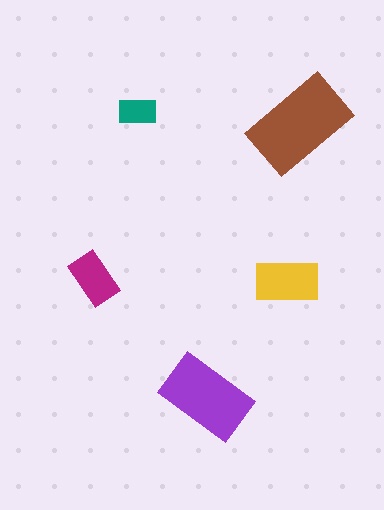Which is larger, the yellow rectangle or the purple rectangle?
The purple one.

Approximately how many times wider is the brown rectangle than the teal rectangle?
About 2.5 times wider.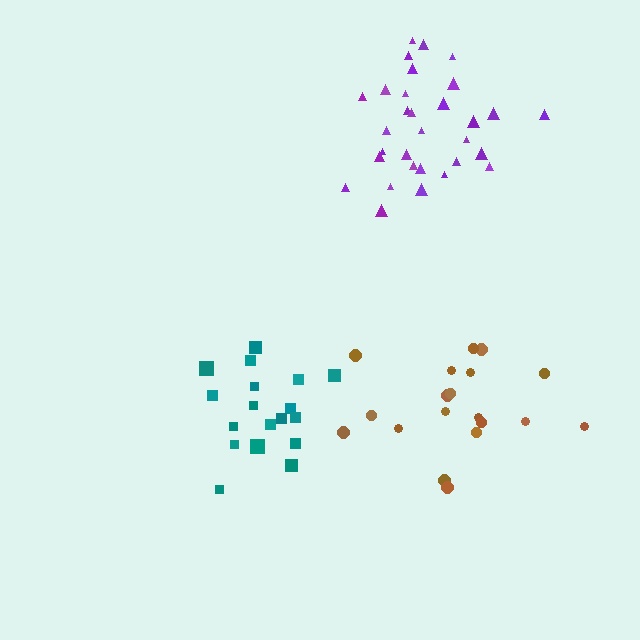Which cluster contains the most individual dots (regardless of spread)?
Purple (31).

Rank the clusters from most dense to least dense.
purple, teal, brown.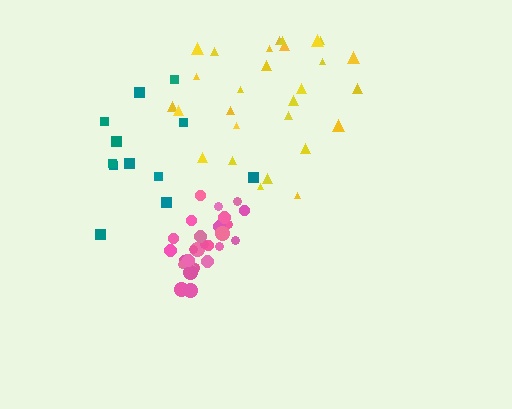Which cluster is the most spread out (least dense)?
Teal.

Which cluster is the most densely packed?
Pink.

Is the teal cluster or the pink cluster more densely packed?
Pink.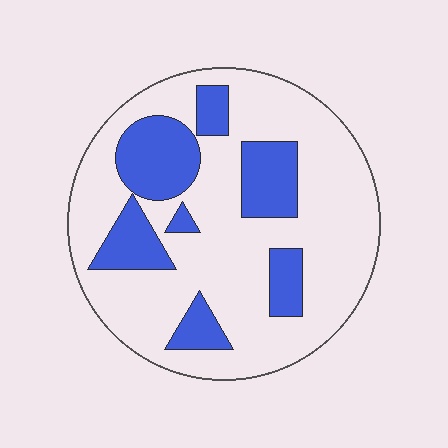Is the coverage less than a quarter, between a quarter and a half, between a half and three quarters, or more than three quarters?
Between a quarter and a half.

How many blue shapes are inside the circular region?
7.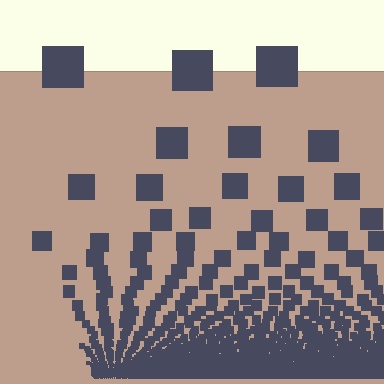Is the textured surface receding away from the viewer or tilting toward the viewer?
The surface appears to tilt toward the viewer. Texture elements get larger and sparser toward the top.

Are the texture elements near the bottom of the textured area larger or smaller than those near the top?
Smaller. The gradient is inverted — elements near the bottom are smaller and denser.